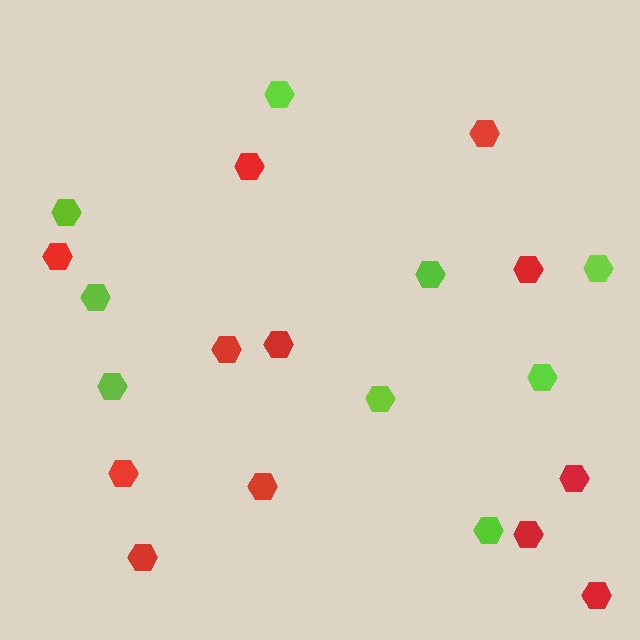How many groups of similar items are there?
There are 2 groups: one group of red hexagons (12) and one group of lime hexagons (9).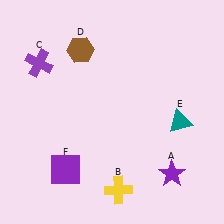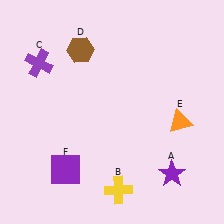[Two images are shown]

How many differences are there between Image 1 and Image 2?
There is 1 difference between the two images.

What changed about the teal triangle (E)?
In Image 1, E is teal. In Image 2, it changed to orange.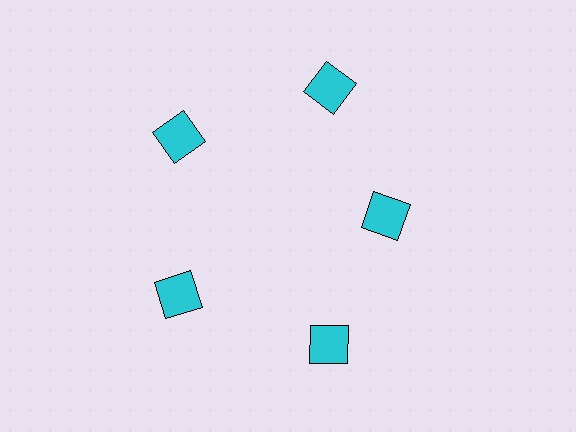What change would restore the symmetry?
The symmetry would be restored by moving it outward, back onto the ring so that all 5 squares sit at equal angles and equal distance from the center.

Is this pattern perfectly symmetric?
No. The 5 cyan squares are arranged in a ring, but one element near the 3 o'clock position is pulled inward toward the center, breaking the 5-fold rotational symmetry.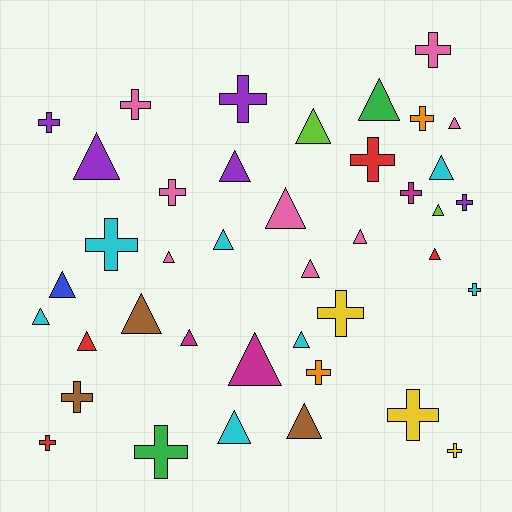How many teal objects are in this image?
There are no teal objects.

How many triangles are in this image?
There are 22 triangles.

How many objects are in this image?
There are 40 objects.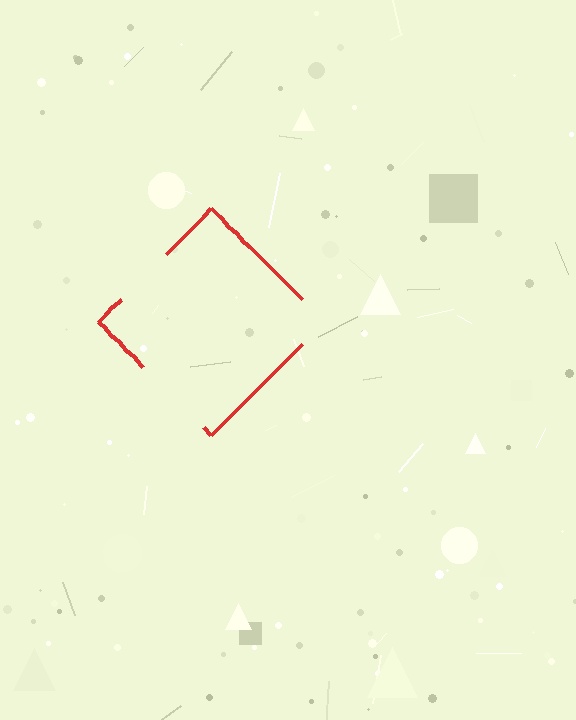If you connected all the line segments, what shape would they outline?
They would outline a diamond.